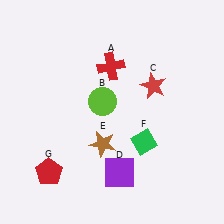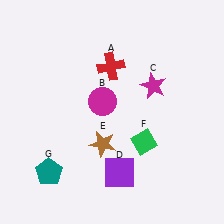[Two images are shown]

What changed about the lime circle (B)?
In Image 1, B is lime. In Image 2, it changed to magenta.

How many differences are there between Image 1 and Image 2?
There are 3 differences between the two images.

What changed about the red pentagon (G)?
In Image 1, G is red. In Image 2, it changed to teal.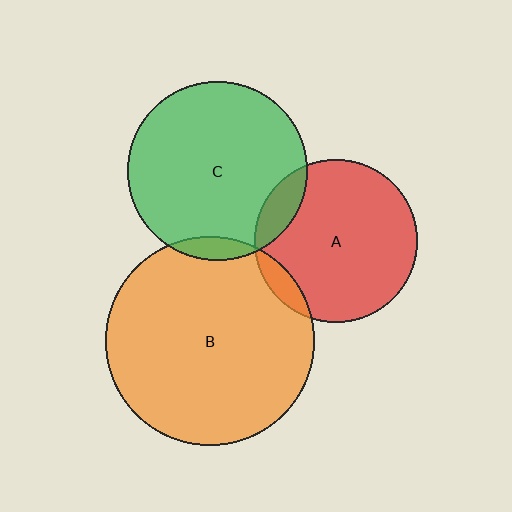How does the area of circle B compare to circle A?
Approximately 1.6 times.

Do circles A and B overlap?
Yes.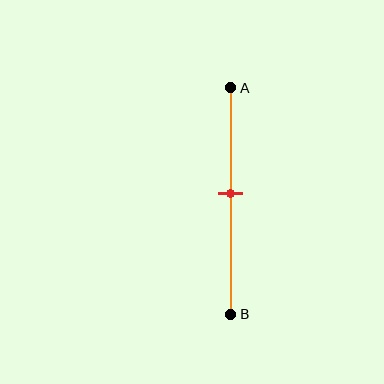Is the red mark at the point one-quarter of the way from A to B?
No, the mark is at about 45% from A, not at the 25% one-quarter point.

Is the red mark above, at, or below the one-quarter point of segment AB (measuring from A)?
The red mark is below the one-quarter point of segment AB.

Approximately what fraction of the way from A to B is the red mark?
The red mark is approximately 45% of the way from A to B.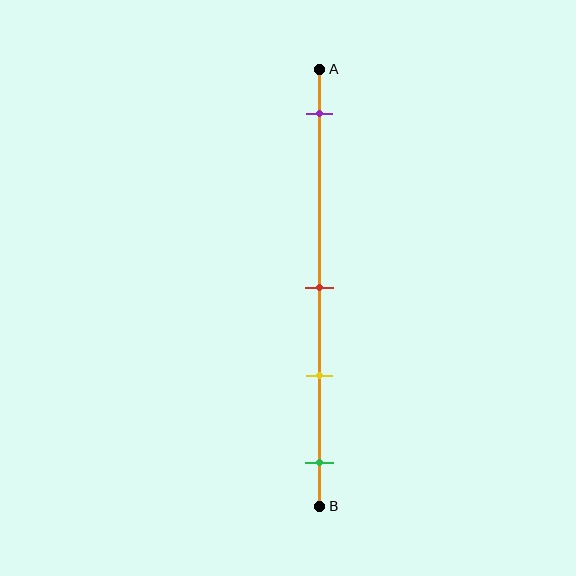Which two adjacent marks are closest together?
The red and yellow marks are the closest adjacent pair.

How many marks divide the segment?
There are 4 marks dividing the segment.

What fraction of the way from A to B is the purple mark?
The purple mark is approximately 10% (0.1) of the way from A to B.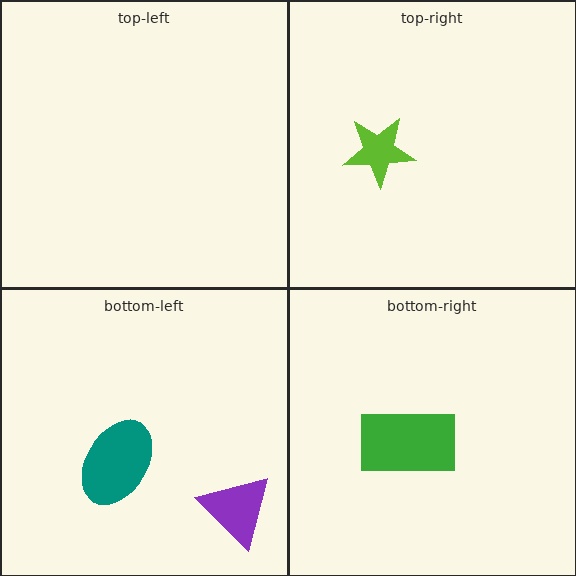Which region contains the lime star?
The top-right region.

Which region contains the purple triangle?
The bottom-left region.